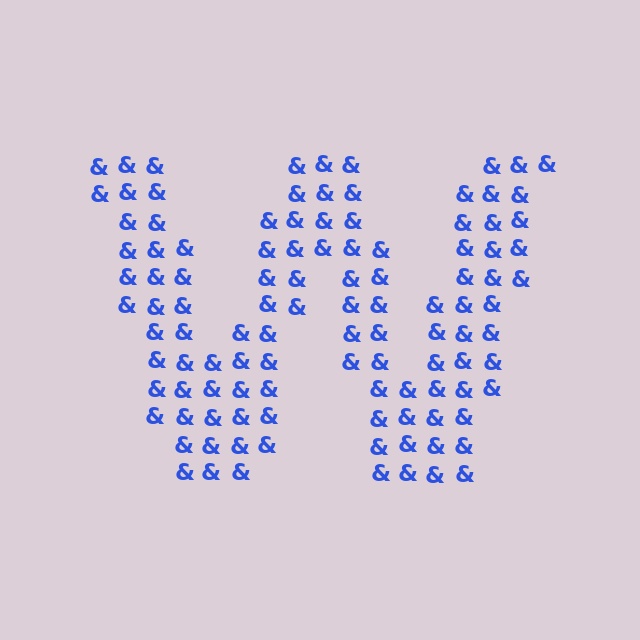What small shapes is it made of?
It is made of small ampersands.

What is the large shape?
The large shape is the letter W.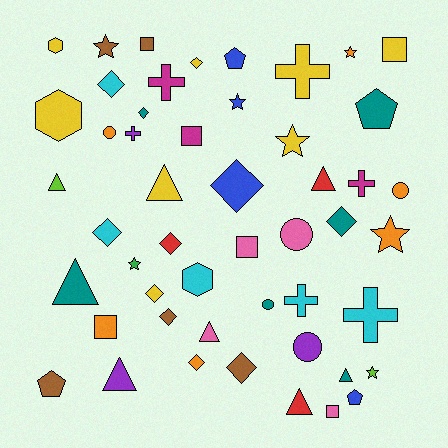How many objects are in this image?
There are 50 objects.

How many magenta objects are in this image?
There are 3 magenta objects.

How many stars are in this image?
There are 7 stars.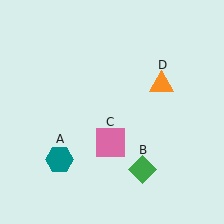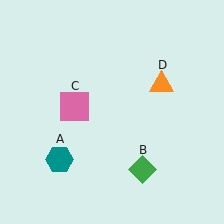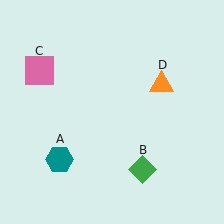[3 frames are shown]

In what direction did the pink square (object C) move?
The pink square (object C) moved up and to the left.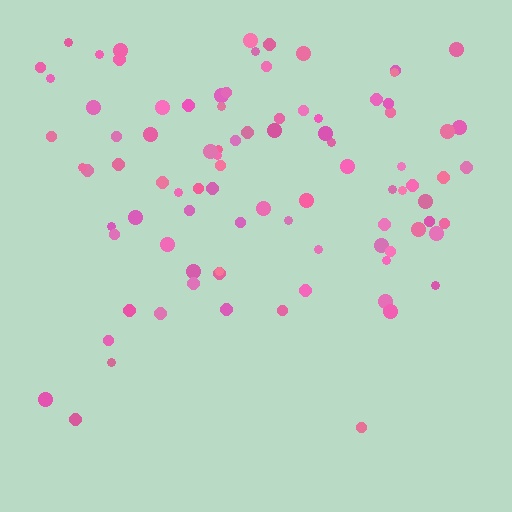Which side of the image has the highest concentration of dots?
The top.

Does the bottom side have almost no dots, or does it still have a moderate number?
Still a moderate number, just noticeably fewer than the top.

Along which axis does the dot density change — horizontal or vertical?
Vertical.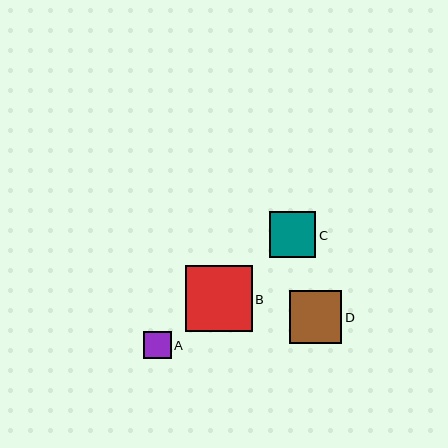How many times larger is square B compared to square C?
Square B is approximately 1.5 times the size of square C.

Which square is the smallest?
Square A is the smallest with a size of approximately 28 pixels.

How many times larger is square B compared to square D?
Square B is approximately 1.3 times the size of square D.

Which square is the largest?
Square B is the largest with a size of approximately 67 pixels.